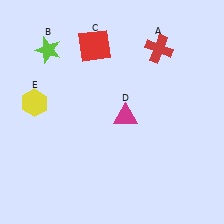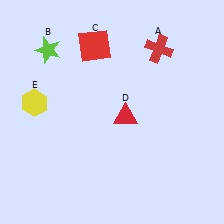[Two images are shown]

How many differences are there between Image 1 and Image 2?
There is 1 difference between the two images.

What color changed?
The triangle (D) changed from magenta in Image 1 to red in Image 2.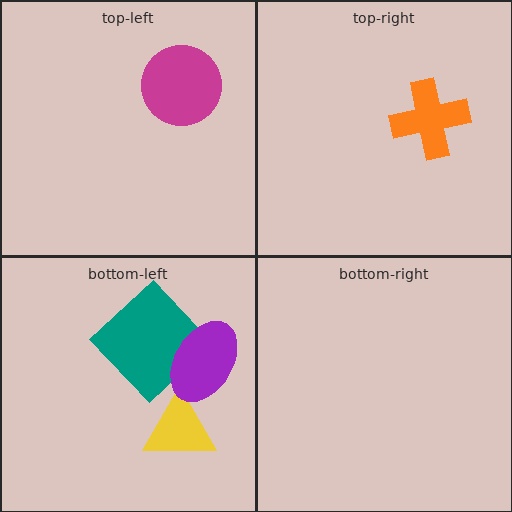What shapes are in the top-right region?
The orange cross.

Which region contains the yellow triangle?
The bottom-left region.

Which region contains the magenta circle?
The top-left region.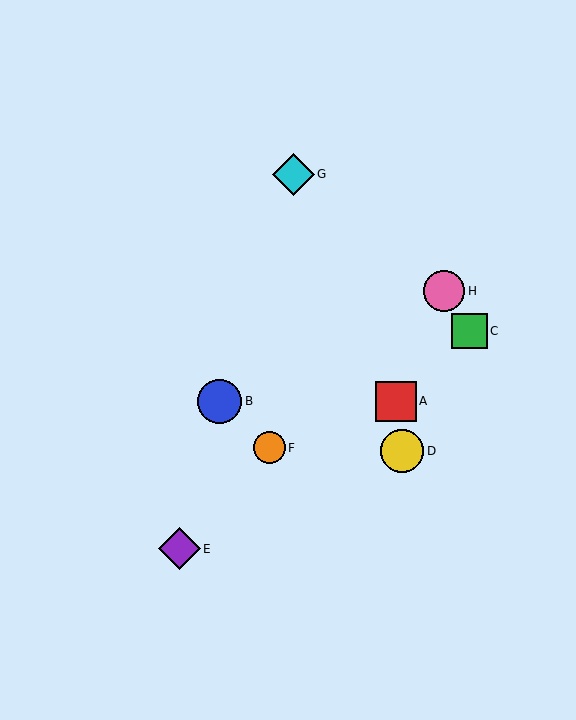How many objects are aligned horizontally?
2 objects (A, B) are aligned horizontally.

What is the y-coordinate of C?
Object C is at y≈331.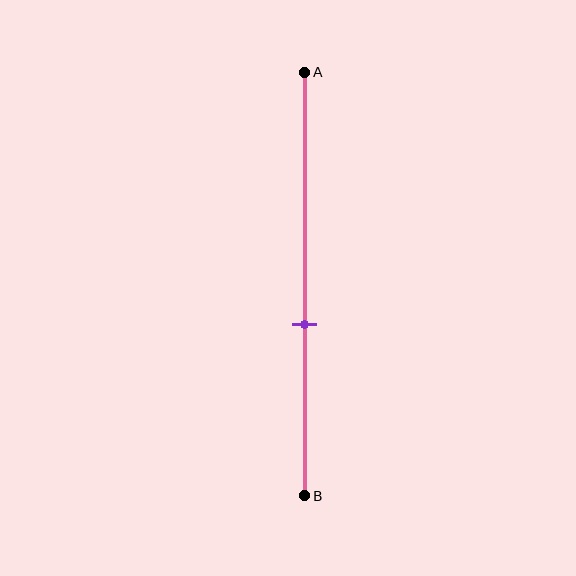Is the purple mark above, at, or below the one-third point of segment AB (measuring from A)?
The purple mark is below the one-third point of segment AB.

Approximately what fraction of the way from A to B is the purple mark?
The purple mark is approximately 60% of the way from A to B.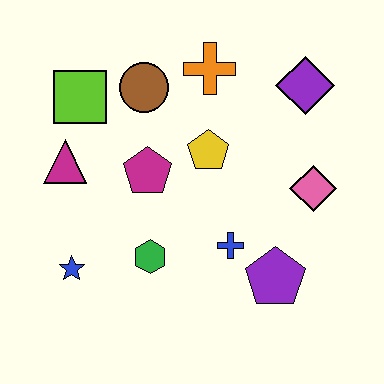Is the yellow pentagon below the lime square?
Yes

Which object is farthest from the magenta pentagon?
The purple diamond is farthest from the magenta pentagon.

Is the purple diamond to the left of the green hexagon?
No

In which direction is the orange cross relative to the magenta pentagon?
The orange cross is above the magenta pentagon.